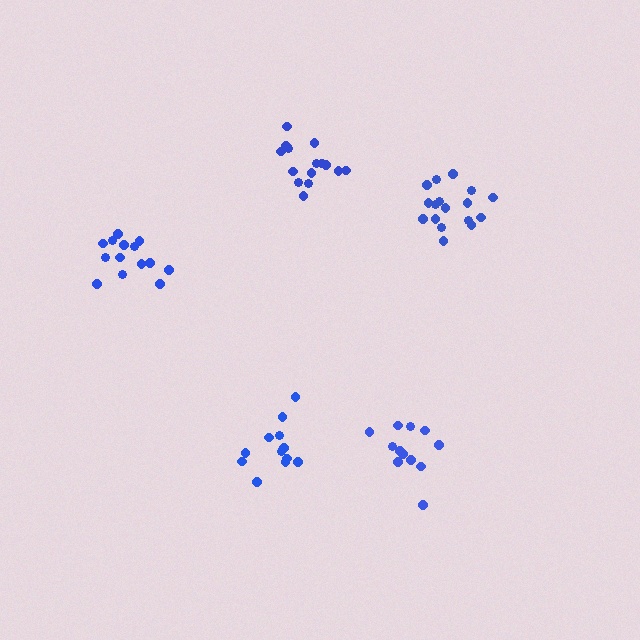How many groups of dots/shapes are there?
There are 5 groups.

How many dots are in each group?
Group 1: 17 dots, Group 2: 14 dots, Group 3: 12 dots, Group 4: 12 dots, Group 5: 16 dots (71 total).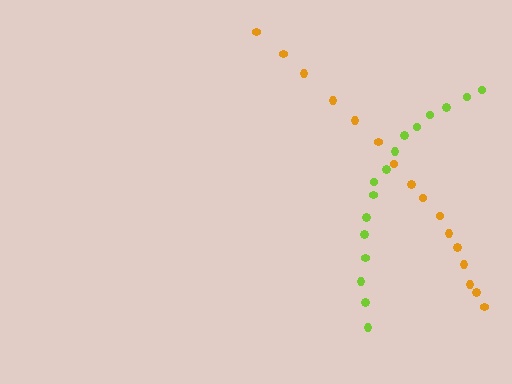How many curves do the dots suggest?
There are 2 distinct paths.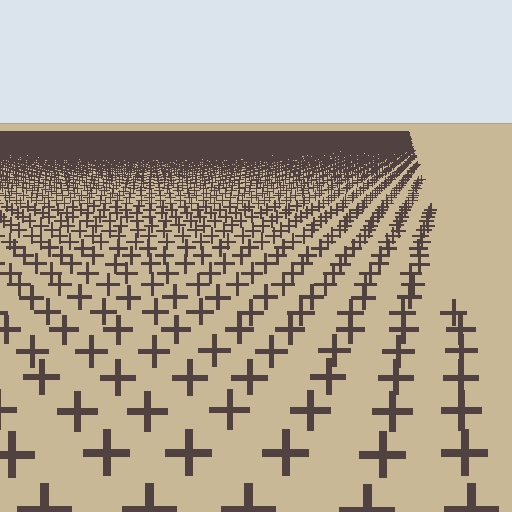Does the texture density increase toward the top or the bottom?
Density increases toward the top.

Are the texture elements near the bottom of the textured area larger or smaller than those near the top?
Larger. Near the bottom, elements are closer to the viewer and appear at a bigger on-screen size.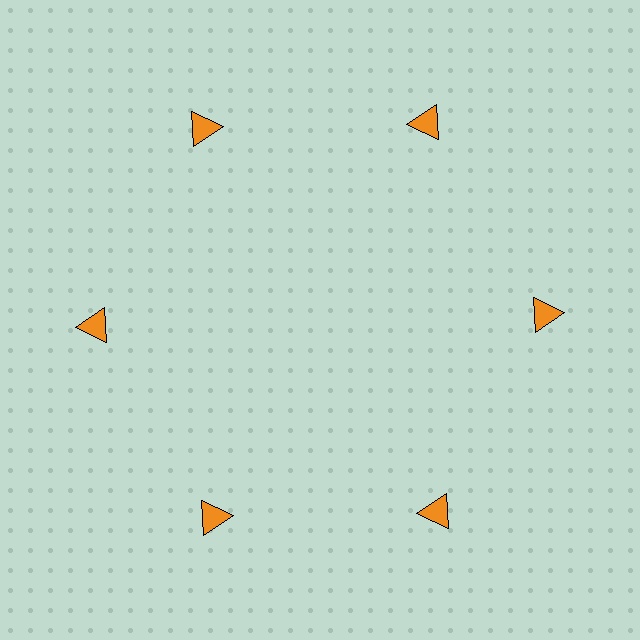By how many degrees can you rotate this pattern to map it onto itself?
The pattern maps onto itself every 60 degrees of rotation.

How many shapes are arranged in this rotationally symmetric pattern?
There are 6 shapes, arranged in 6 groups of 1.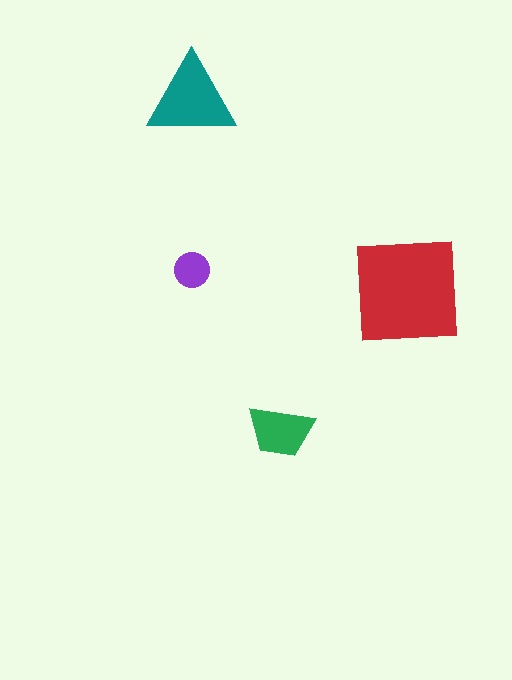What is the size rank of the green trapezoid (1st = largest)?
3rd.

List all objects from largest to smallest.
The red square, the teal triangle, the green trapezoid, the purple circle.